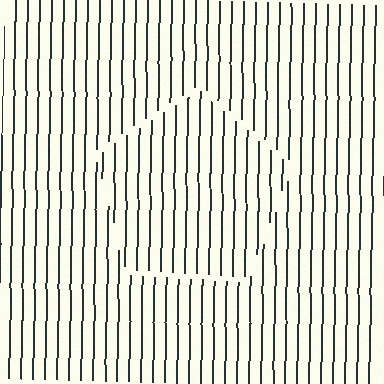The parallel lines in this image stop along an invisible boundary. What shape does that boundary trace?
An illusory pentagon. The interior of the shape contains the same grating, shifted by half a period — the contour is defined by the phase discontinuity where line-ends from the inner and outer gratings abut.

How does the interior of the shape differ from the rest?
The interior of the shape contains the same grating, shifted by half a period — the contour is defined by the phase discontinuity where line-ends from the inner and outer gratings abut.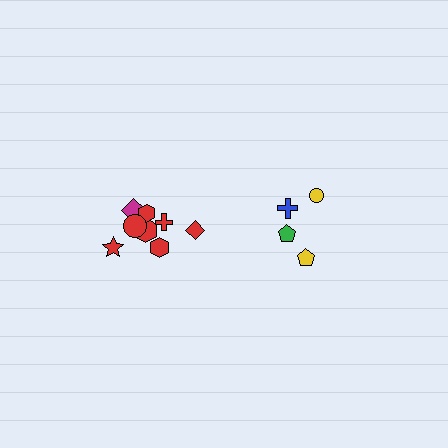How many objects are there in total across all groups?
There are 12 objects.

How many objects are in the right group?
There are 4 objects.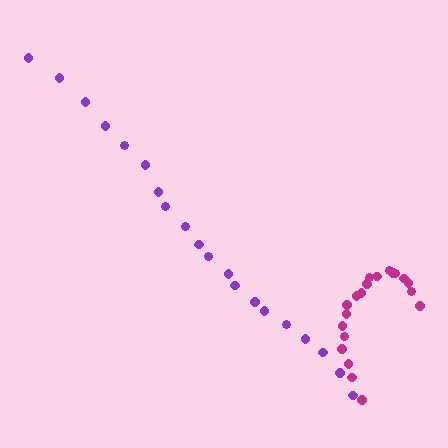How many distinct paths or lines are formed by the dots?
There are 2 distinct paths.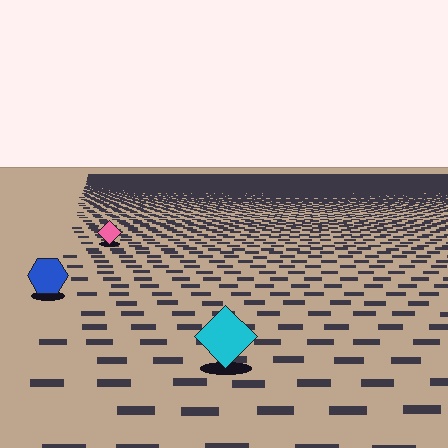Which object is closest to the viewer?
The cyan diamond is closest. The texture marks near it are larger and more spread out.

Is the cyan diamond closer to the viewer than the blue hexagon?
Yes. The cyan diamond is closer — you can tell from the texture gradient: the ground texture is coarser near it.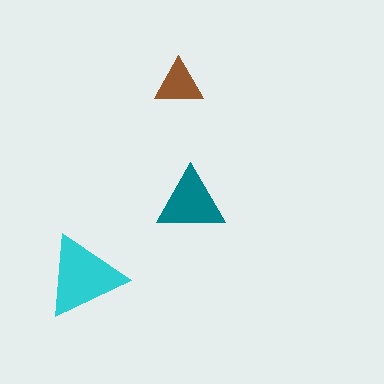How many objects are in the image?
There are 3 objects in the image.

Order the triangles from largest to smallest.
the cyan one, the teal one, the brown one.